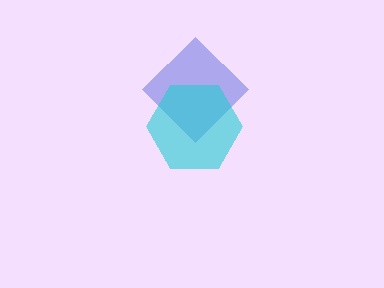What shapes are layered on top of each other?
The layered shapes are: a blue diamond, a cyan hexagon.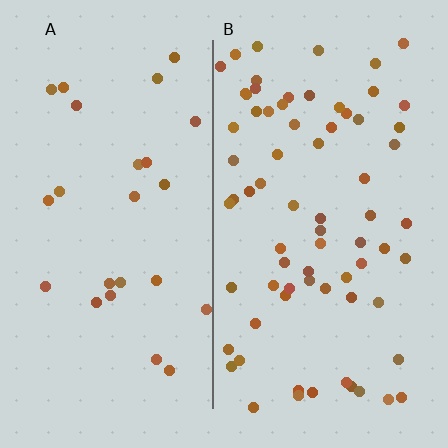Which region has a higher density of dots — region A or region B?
B (the right).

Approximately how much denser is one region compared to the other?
Approximately 2.9× — region B over region A.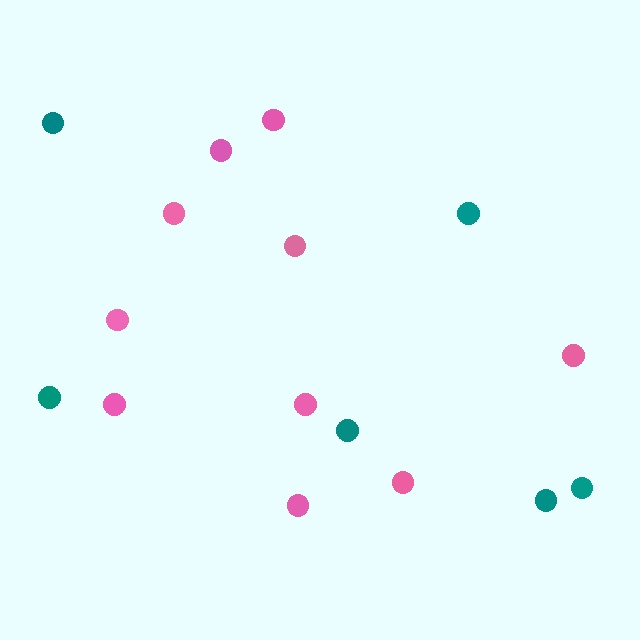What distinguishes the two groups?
There are 2 groups: one group of pink circles (10) and one group of teal circles (6).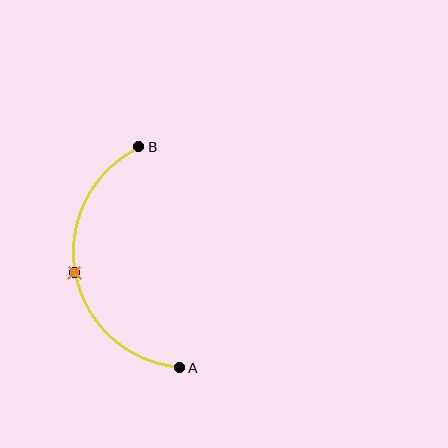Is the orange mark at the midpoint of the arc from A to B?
Yes. The orange mark lies on the arc at equal arc-length from both A and B — it is the arc midpoint.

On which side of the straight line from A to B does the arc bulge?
The arc bulges to the left of the straight line connecting A and B.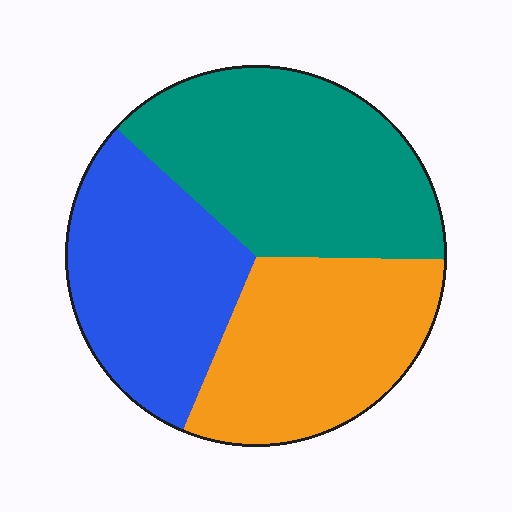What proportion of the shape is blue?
Blue takes up about one third (1/3) of the shape.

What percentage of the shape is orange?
Orange takes up about one third (1/3) of the shape.